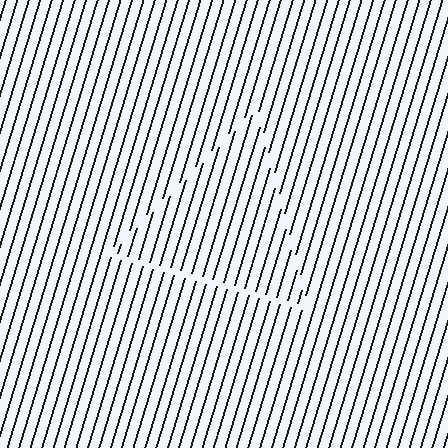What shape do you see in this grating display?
An illusory triangle. The interior of the shape contains the same grating, shifted by half a period — the contour is defined by the phase discontinuity where line-ends from the inner and outer gratings abut.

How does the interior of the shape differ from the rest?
The interior of the shape contains the same grating, shifted by half a period — the contour is defined by the phase discontinuity where line-ends from the inner and outer gratings abut.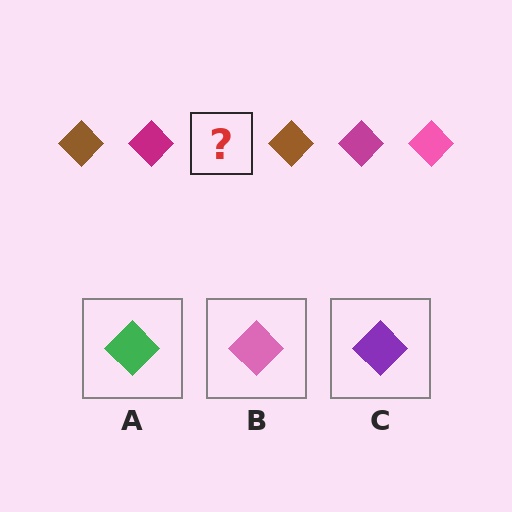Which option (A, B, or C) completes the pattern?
B.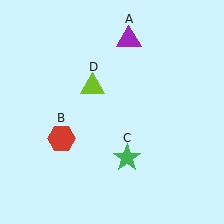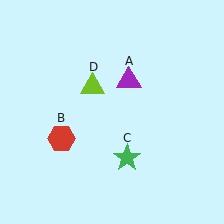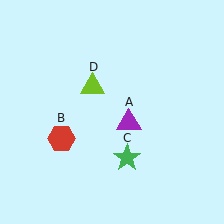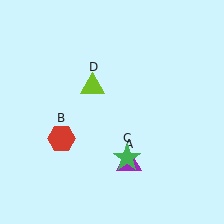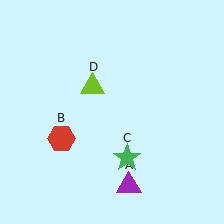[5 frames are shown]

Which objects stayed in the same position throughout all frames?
Red hexagon (object B) and green star (object C) and lime triangle (object D) remained stationary.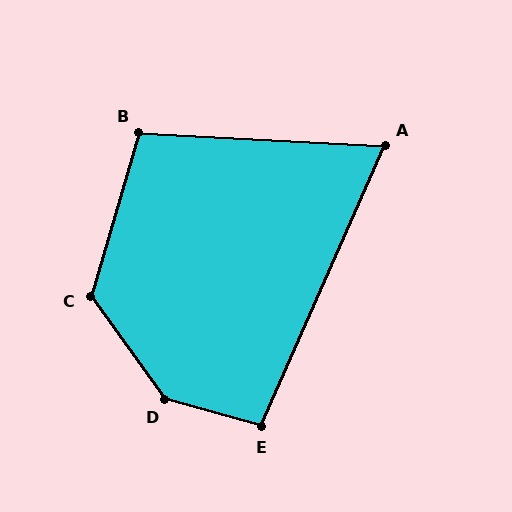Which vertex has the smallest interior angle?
A, at approximately 69 degrees.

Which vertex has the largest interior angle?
D, at approximately 141 degrees.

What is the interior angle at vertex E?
Approximately 98 degrees (obtuse).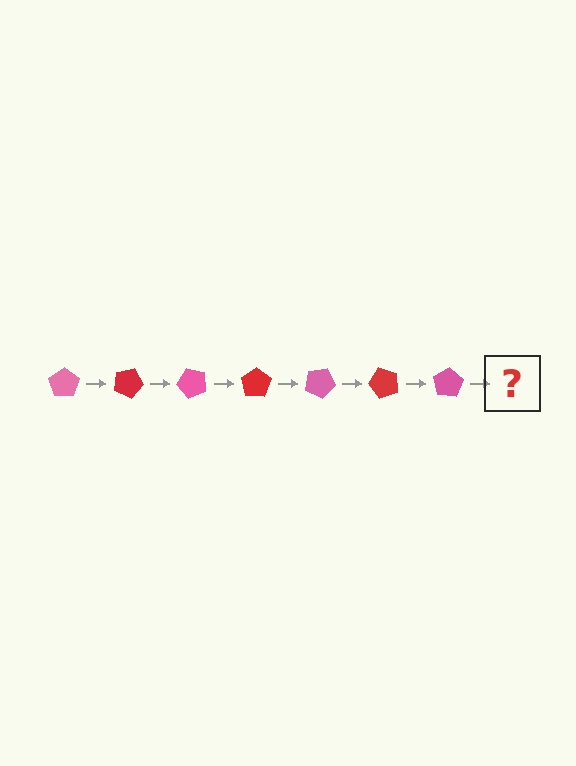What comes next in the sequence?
The next element should be a red pentagon, rotated 175 degrees from the start.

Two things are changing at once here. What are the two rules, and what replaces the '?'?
The two rules are that it rotates 25 degrees each step and the color cycles through pink and red. The '?' should be a red pentagon, rotated 175 degrees from the start.